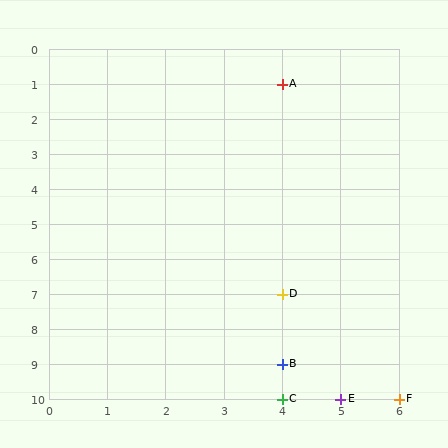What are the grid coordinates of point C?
Point C is at grid coordinates (4, 10).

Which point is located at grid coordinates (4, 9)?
Point B is at (4, 9).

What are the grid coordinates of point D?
Point D is at grid coordinates (4, 7).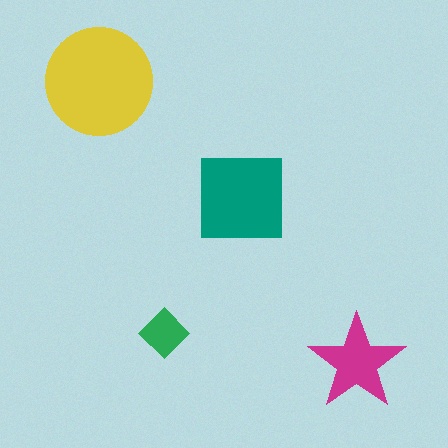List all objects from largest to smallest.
The yellow circle, the teal square, the magenta star, the green diamond.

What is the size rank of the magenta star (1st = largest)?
3rd.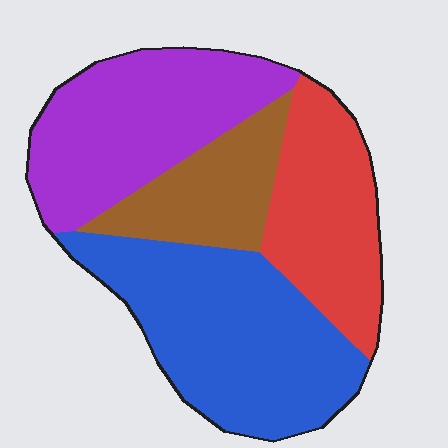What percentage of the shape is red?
Red covers 22% of the shape.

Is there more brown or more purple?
Purple.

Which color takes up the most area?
Blue, at roughly 35%.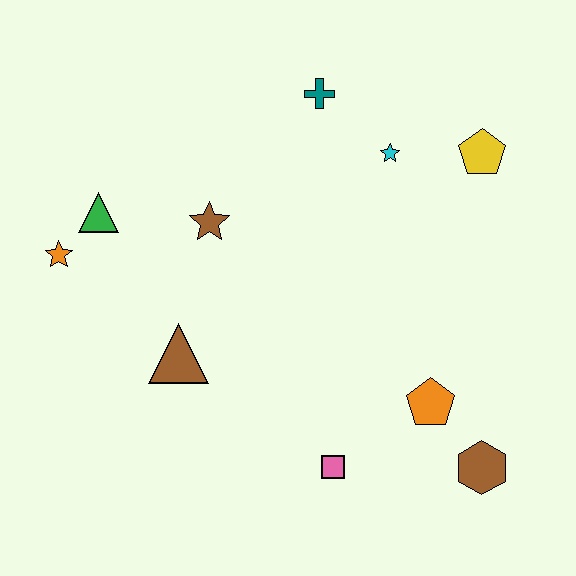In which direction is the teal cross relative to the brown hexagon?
The teal cross is above the brown hexagon.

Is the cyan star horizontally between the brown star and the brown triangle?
No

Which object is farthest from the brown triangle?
The yellow pentagon is farthest from the brown triangle.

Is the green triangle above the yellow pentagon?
No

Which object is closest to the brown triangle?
The brown star is closest to the brown triangle.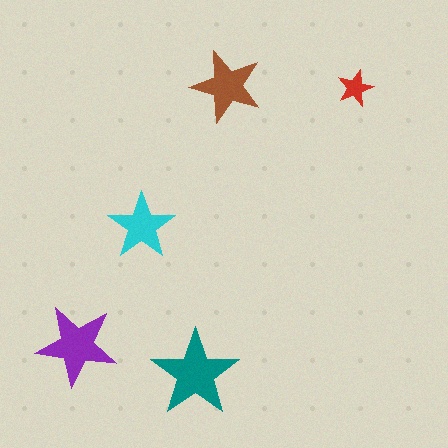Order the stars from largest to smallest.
the teal one, the purple one, the brown one, the cyan one, the red one.